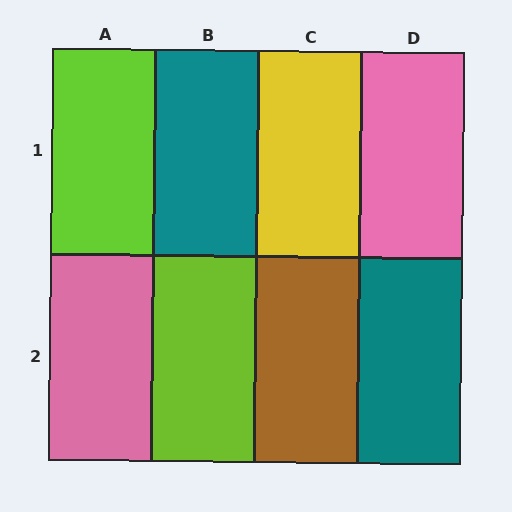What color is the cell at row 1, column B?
Teal.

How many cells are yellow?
1 cell is yellow.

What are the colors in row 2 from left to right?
Pink, lime, brown, teal.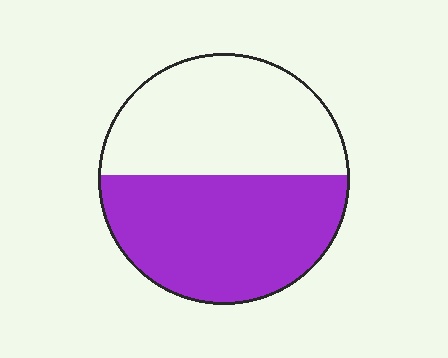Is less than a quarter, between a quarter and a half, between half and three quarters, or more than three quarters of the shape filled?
Between half and three quarters.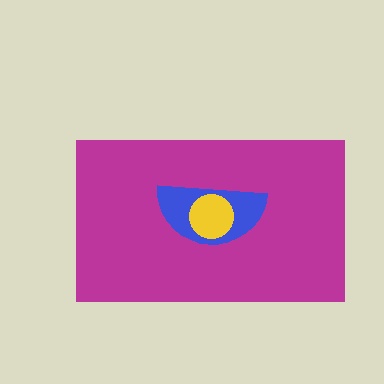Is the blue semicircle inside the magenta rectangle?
Yes.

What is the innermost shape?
The yellow circle.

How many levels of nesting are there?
3.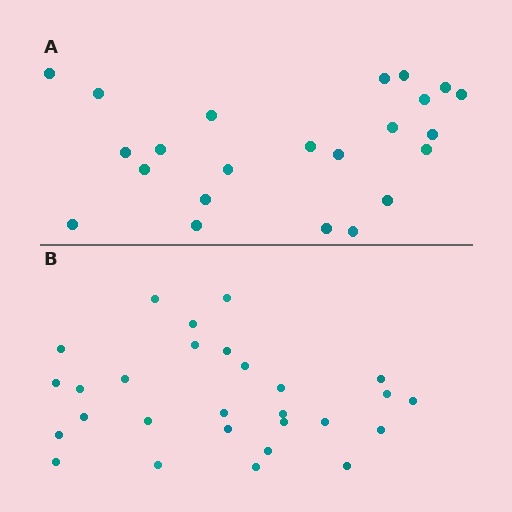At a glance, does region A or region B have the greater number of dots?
Region B (the bottom region) has more dots.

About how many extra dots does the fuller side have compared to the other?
Region B has about 5 more dots than region A.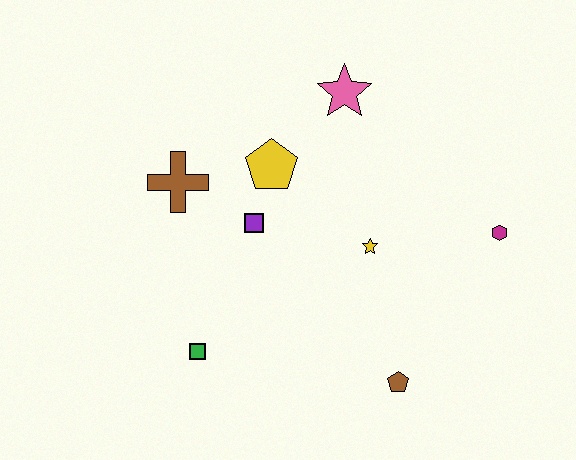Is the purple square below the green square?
No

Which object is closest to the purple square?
The yellow pentagon is closest to the purple square.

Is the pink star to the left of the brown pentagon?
Yes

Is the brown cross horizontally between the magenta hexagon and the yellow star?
No